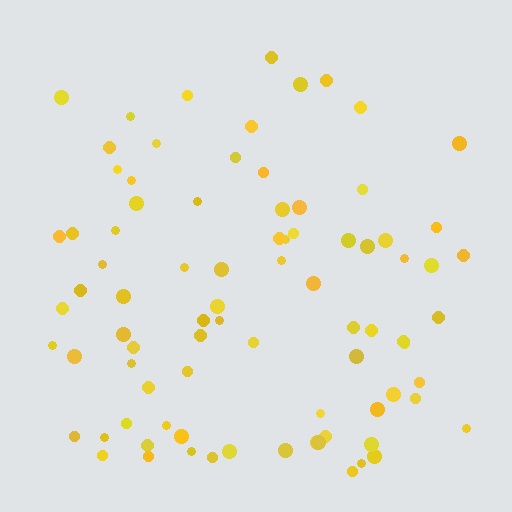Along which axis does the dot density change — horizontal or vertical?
Vertical.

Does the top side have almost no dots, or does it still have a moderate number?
Still a moderate number, just noticeably fewer than the bottom.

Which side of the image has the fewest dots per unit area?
The top.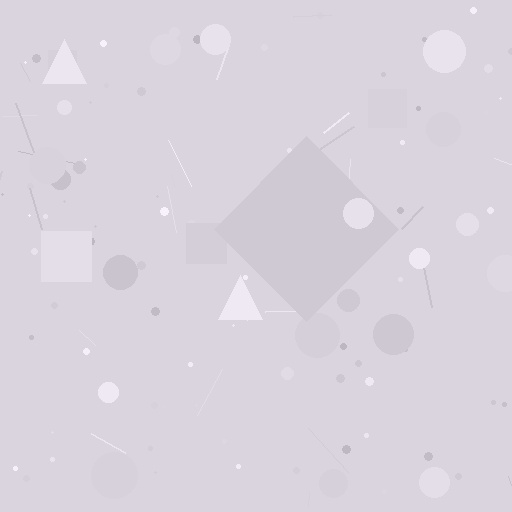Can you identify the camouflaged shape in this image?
The camouflaged shape is a diamond.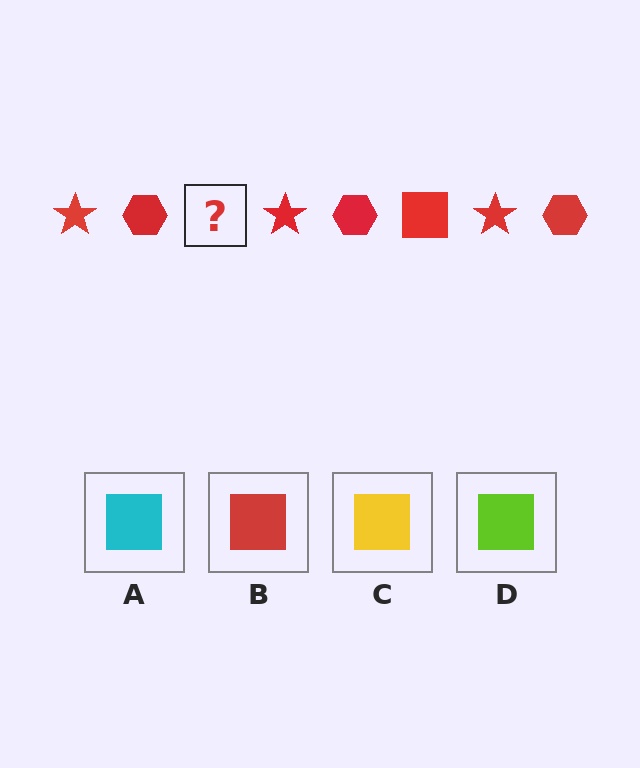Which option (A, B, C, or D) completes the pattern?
B.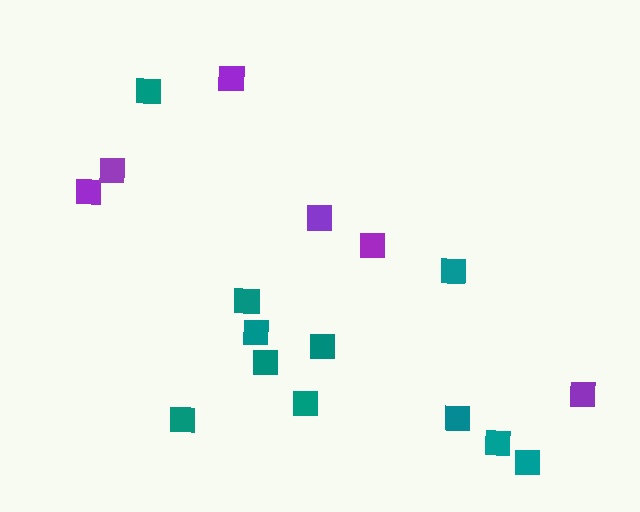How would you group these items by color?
There are 2 groups: one group of purple squares (6) and one group of teal squares (11).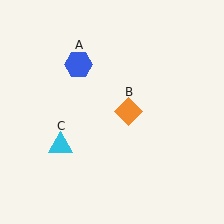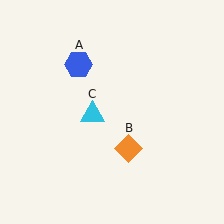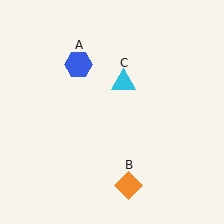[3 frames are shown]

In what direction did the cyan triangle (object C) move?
The cyan triangle (object C) moved up and to the right.